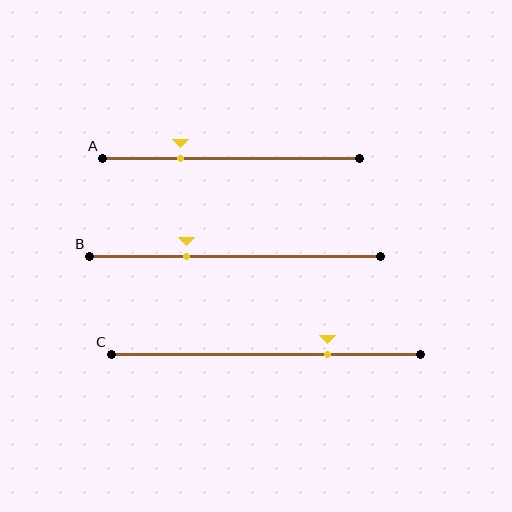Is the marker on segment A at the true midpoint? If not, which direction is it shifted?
No, the marker on segment A is shifted to the left by about 20% of the segment length.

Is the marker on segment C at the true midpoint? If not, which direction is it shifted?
No, the marker on segment C is shifted to the right by about 20% of the segment length.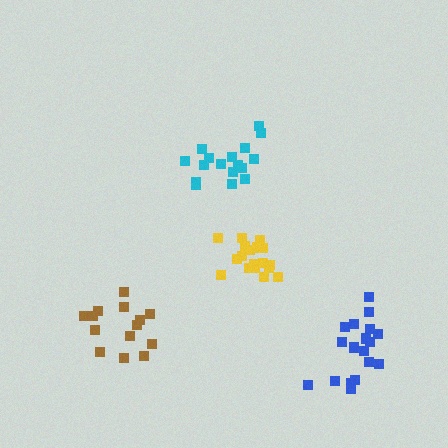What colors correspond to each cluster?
The clusters are colored: yellow, blue, brown, cyan.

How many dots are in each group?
Group 1: 18 dots, Group 2: 18 dots, Group 3: 14 dots, Group 4: 17 dots (67 total).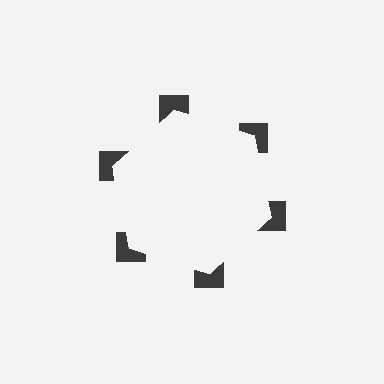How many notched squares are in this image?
There are 6 — one at each vertex of the illusory hexagon.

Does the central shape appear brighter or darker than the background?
It typically appears slightly brighter than the background, even though no actual brightness change is drawn.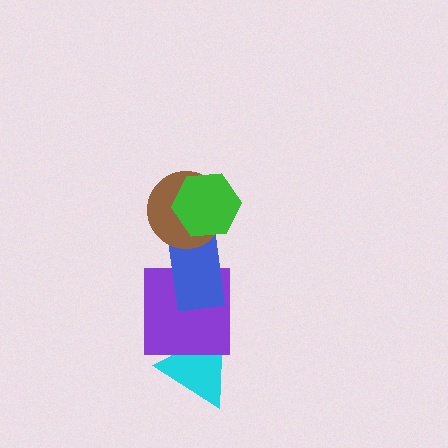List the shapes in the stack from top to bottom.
From top to bottom: the green hexagon, the brown circle, the blue rectangle, the purple square, the cyan triangle.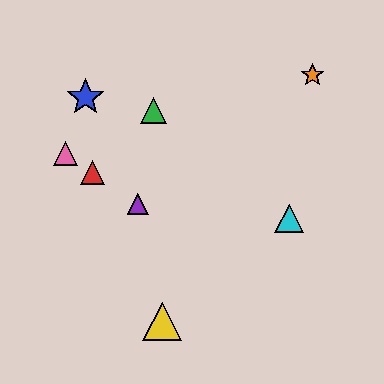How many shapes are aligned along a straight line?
3 shapes (the red triangle, the purple triangle, the pink triangle) are aligned along a straight line.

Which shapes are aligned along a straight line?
The red triangle, the purple triangle, the pink triangle are aligned along a straight line.